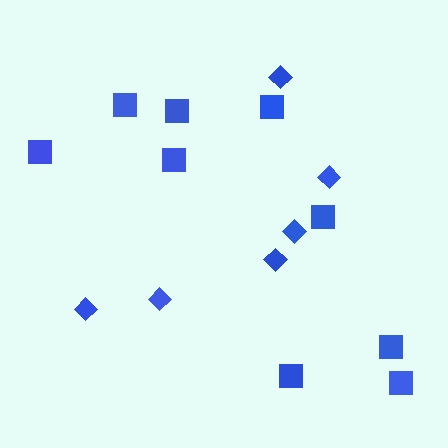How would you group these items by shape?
There are 2 groups: one group of diamonds (6) and one group of squares (9).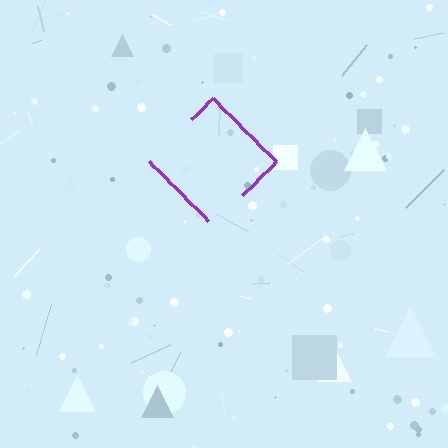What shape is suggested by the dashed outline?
The dashed outline suggests a diamond.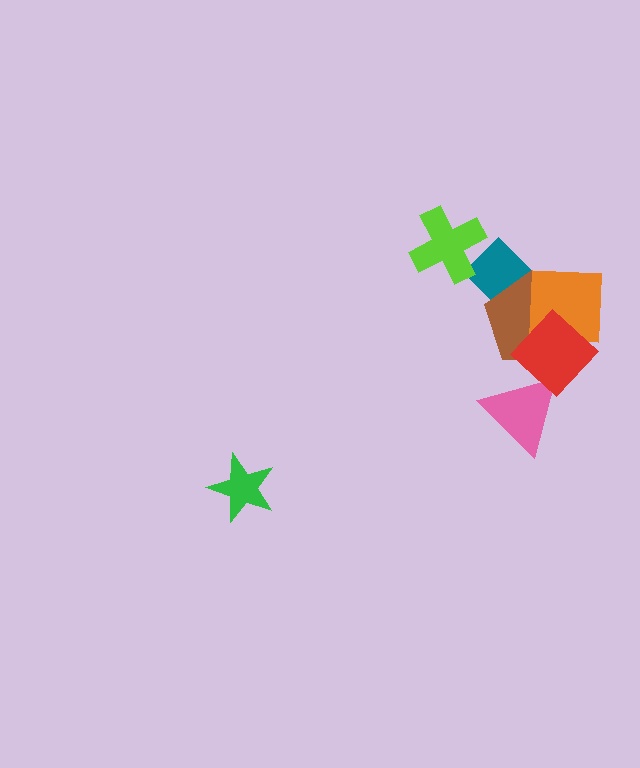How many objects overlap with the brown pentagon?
3 objects overlap with the brown pentagon.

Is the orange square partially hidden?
Yes, it is partially covered by another shape.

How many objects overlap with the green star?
0 objects overlap with the green star.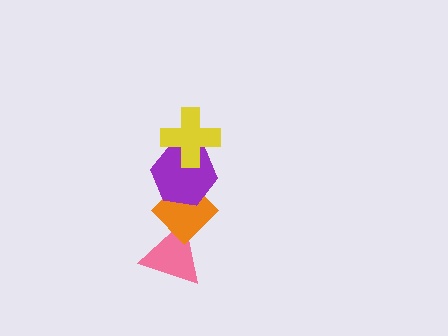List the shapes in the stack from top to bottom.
From top to bottom: the yellow cross, the purple hexagon, the orange diamond, the pink triangle.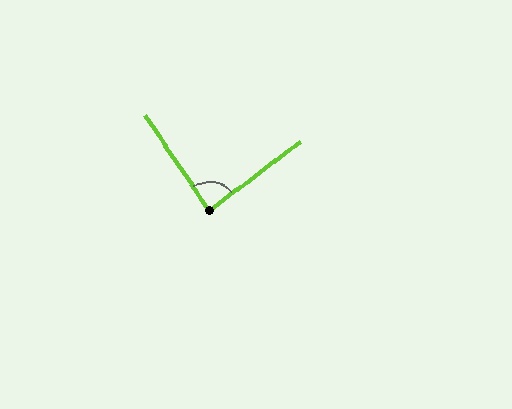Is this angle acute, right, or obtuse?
It is approximately a right angle.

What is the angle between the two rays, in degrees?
Approximately 87 degrees.